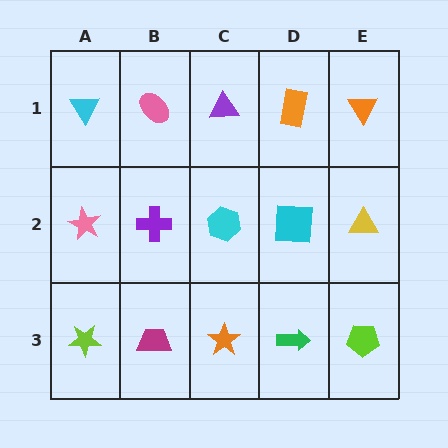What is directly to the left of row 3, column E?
A green arrow.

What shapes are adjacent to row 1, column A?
A pink star (row 2, column A), a pink ellipse (row 1, column B).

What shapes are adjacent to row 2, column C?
A purple triangle (row 1, column C), an orange star (row 3, column C), a purple cross (row 2, column B), a cyan square (row 2, column D).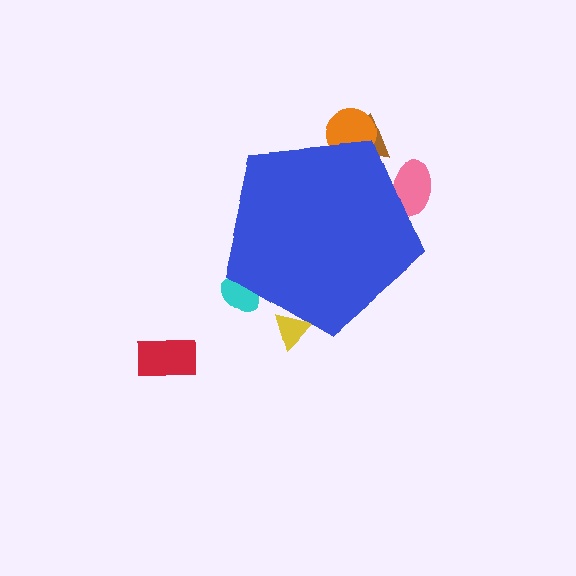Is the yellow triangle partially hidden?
Yes, the yellow triangle is partially hidden behind the blue pentagon.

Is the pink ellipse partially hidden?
Yes, the pink ellipse is partially hidden behind the blue pentagon.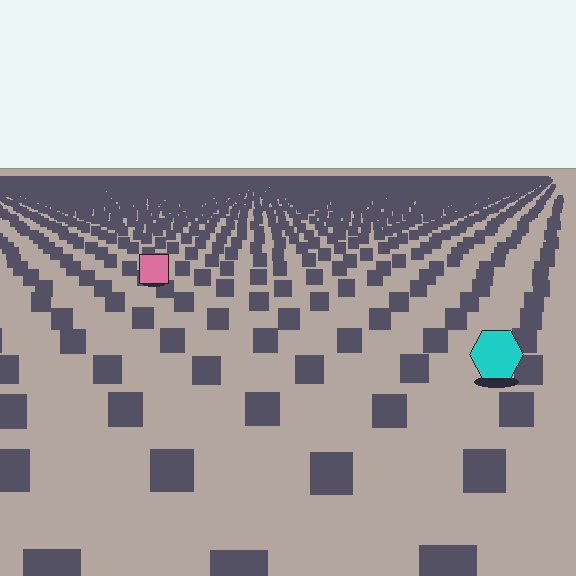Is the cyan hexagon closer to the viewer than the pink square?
Yes. The cyan hexagon is closer — you can tell from the texture gradient: the ground texture is coarser near it.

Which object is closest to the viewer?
The cyan hexagon is closest. The texture marks near it are larger and more spread out.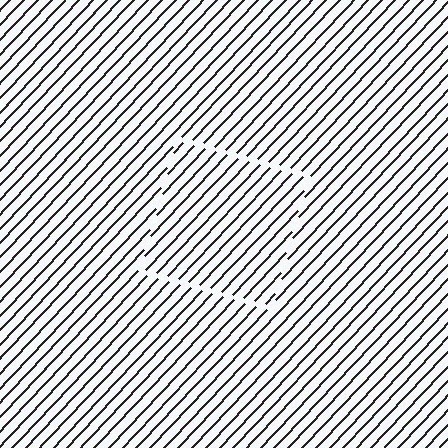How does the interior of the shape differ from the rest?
The interior of the shape contains the same grating, shifted by half a period — the contour is defined by the phase discontinuity where line-ends from the inner and outer gratings abut.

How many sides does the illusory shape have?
4 sides — the line-ends trace a square.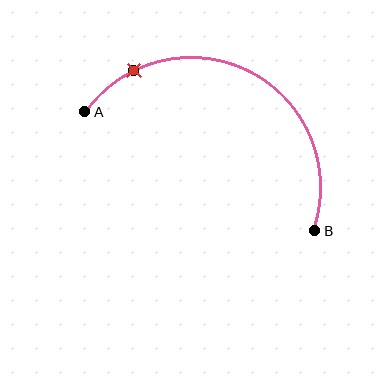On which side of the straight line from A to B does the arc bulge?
The arc bulges above the straight line connecting A and B.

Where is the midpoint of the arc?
The arc midpoint is the point on the curve farthest from the straight line joining A and B. It sits above that line.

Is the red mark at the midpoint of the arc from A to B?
No. The red mark lies on the arc but is closer to endpoint A. The arc midpoint would be at the point on the curve equidistant along the arc from both A and B.